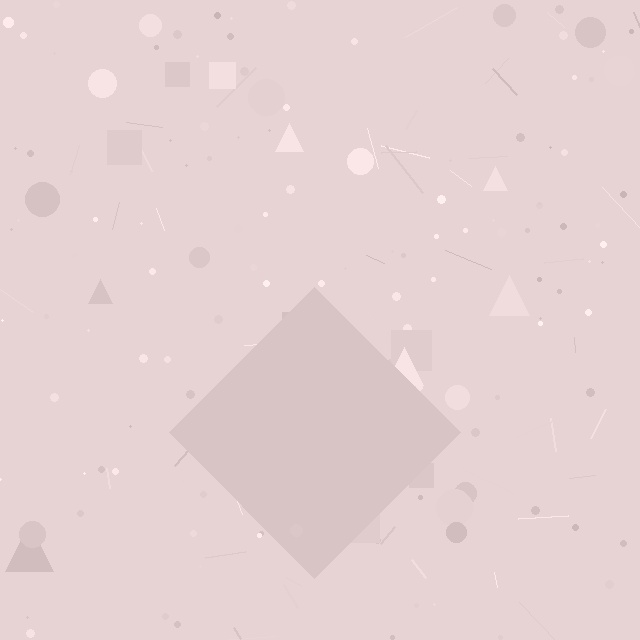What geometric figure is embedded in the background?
A diamond is embedded in the background.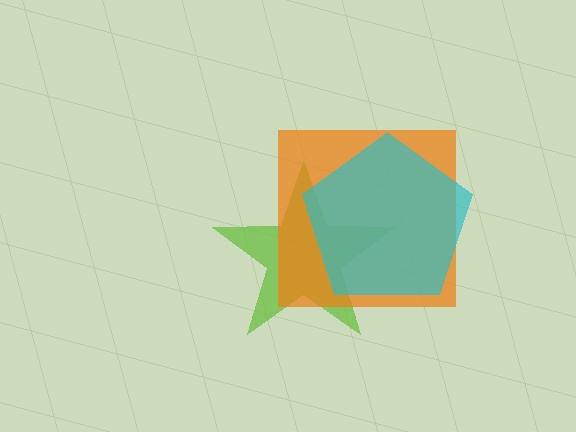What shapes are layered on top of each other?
The layered shapes are: a lime star, an orange square, a cyan pentagon.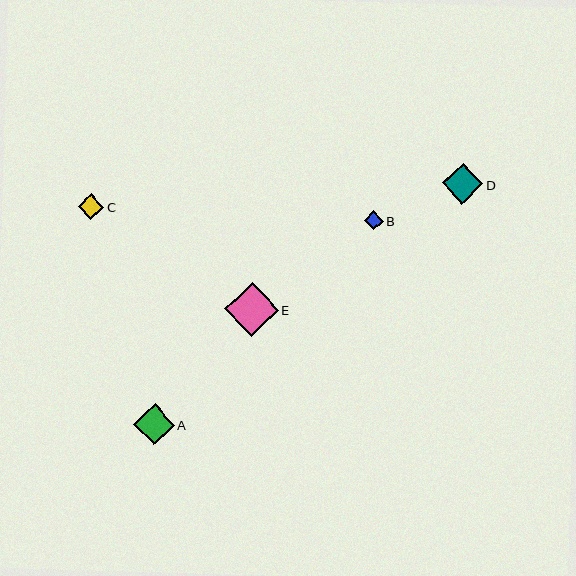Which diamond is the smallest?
Diamond B is the smallest with a size of approximately 19 pixels.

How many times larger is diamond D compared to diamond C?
Diamond D is approximately 1.6 times the size of diamond C.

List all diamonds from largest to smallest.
From largest to smallest: E, A, D, C, B.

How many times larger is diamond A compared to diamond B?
Diamond A is approximately 2.1 times the size of diamond B.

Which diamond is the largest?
Diamond E is the largest with a size of approximately 53 pixels.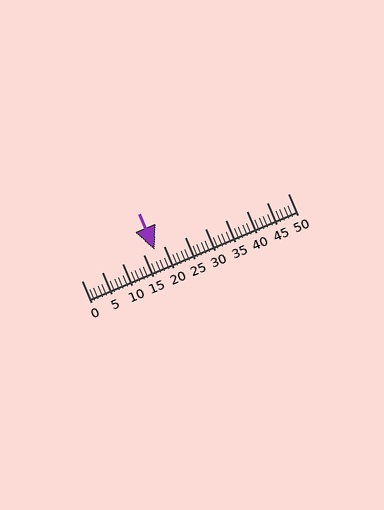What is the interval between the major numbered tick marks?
The major tick marks are spaced 5 units apart.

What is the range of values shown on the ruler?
The ruler shows values from 0 to 50.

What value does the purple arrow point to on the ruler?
The purple arrow points to approximately 18.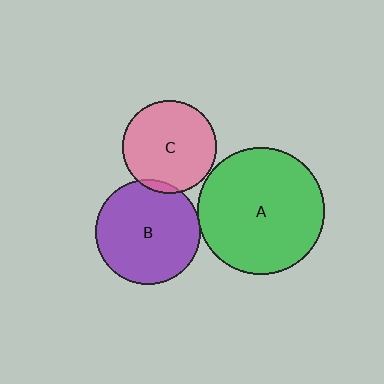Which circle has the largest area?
Circle A (green).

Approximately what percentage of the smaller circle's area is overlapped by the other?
Approximately 5%.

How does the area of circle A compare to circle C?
Approximately 1.9 times.